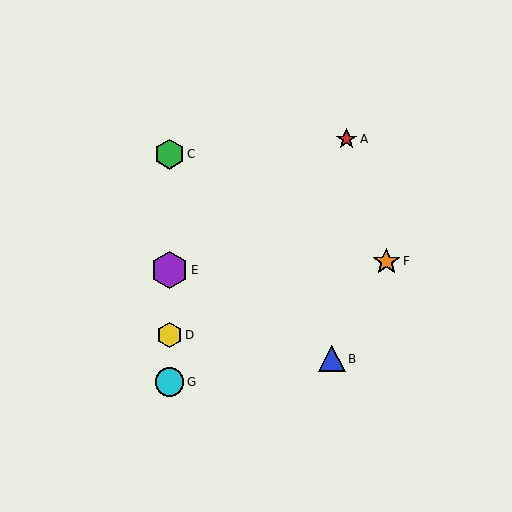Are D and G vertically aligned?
Yes, both are at x≈169.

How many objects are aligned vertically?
4 objects (C, D, E, G) are aligned vertically.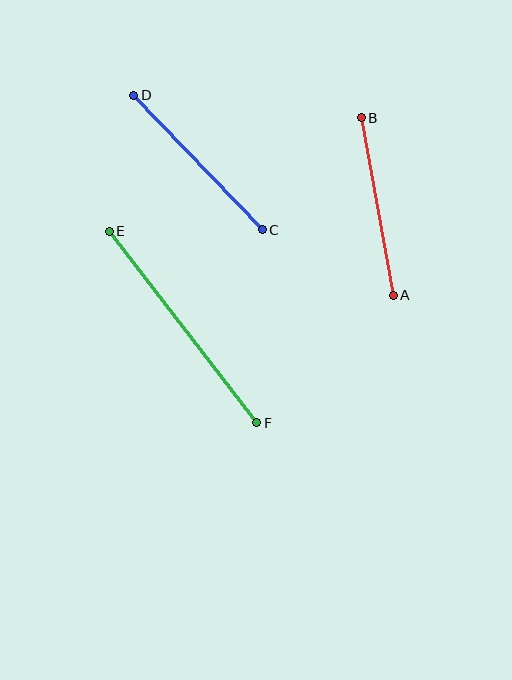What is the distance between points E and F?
The distance is approximately 242 pixels.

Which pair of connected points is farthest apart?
Points E and F are farthest apart.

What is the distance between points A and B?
The distance is approximately 180 pixels.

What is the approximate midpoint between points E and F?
The midpoint is at approximately (183, 327) pixels.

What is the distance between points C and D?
The distance is approximately 186 pixels.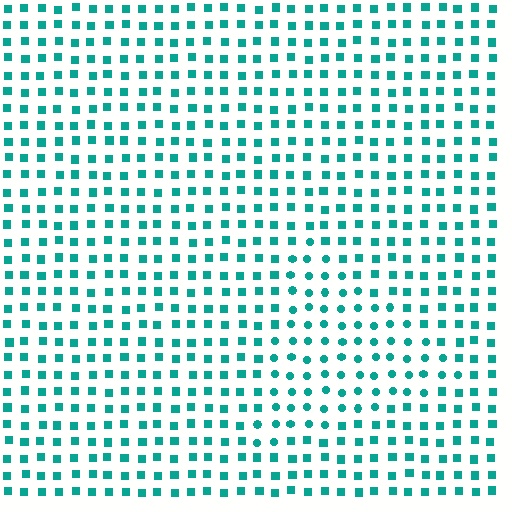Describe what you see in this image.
The image is filled with small teal elements arranged in a uniform grid. A triangle-shaped region contains circles, while the surrounding area contains squares. The boundary is defined purely by the change in element shape.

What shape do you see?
I see a triangle.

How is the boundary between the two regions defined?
The boundary is defined by a change in element shape: circles inside vs. squares outside. All elements share the same color and spacing.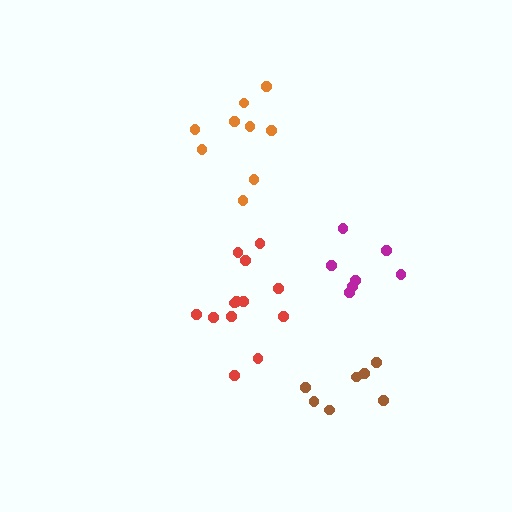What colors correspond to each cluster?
The clusters are colored: brown, red, orange, magenta.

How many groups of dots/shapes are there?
There are 4 groups.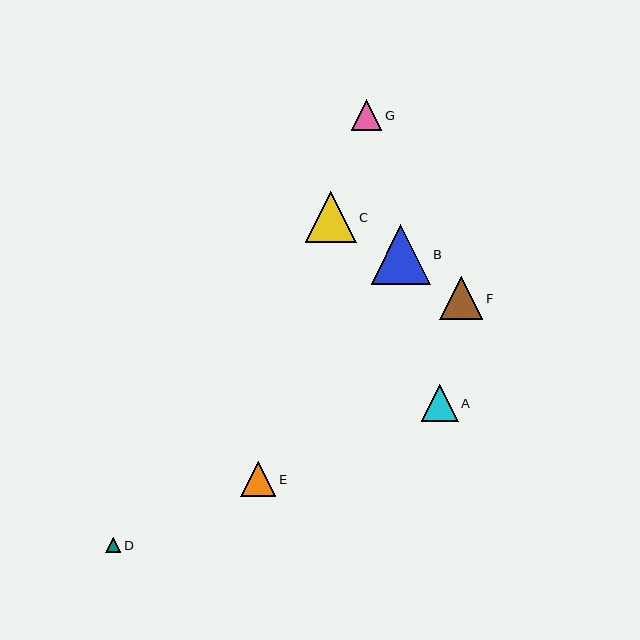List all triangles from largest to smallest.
From largest to smallest: B, C, F, A, E, G, D.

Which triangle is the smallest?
Triangle D is the smallest with a size of approximately 15 pixels.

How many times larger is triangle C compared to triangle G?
Triangle C is approximately 1.7 times the size of triangle G.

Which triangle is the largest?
Triangle B is the largest with a size of approximately 59 pixels.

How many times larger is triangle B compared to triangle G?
Triangle B is approximately 2.0 times the size of triangle G.